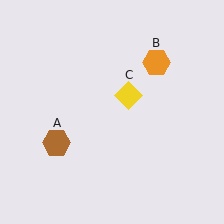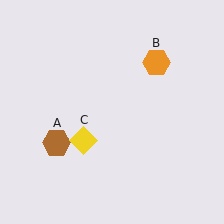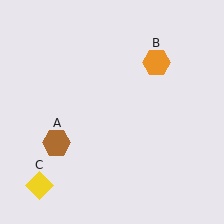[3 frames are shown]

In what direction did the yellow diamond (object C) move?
The yellow diamond (object C) moved down and to the left.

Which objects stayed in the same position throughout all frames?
Brown hexagon (object A) and orange hexagon (object B) remained stationary.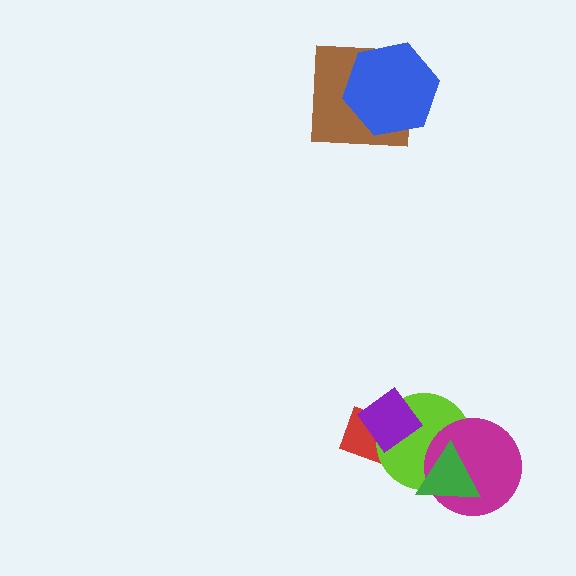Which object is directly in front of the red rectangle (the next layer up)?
The lime circle is directly in front of the red rectangle.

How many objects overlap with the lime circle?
4 objects overlap with the lime circle.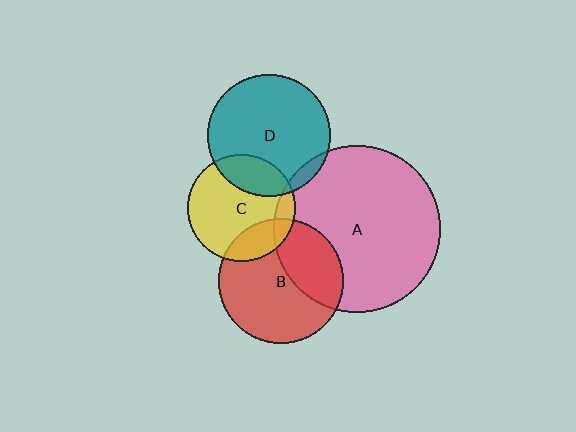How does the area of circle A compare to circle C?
Approximately 2.4 times.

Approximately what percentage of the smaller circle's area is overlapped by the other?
Approximately 10%.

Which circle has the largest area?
Circle A (pink).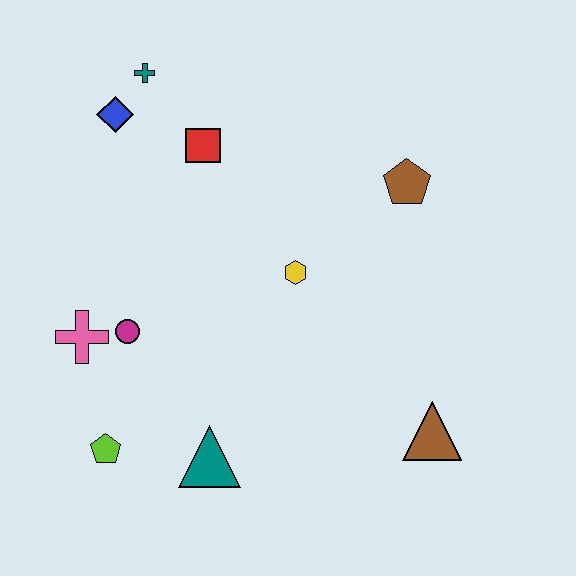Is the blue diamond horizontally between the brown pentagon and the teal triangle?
No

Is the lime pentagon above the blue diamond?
No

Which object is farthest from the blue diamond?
The brown triangle is farthest from the blue diamond.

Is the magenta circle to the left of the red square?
Yes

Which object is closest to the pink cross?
The magenta circle is closest to the pink cross.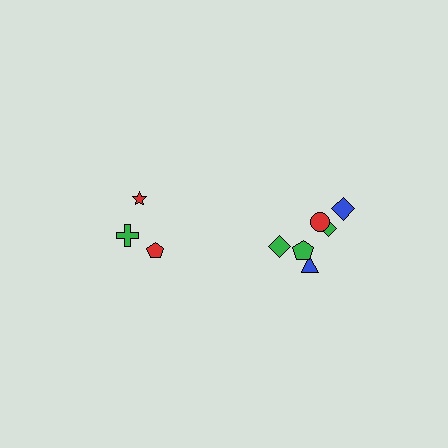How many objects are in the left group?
There are 3 objects.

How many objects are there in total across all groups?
There are 9 objects.